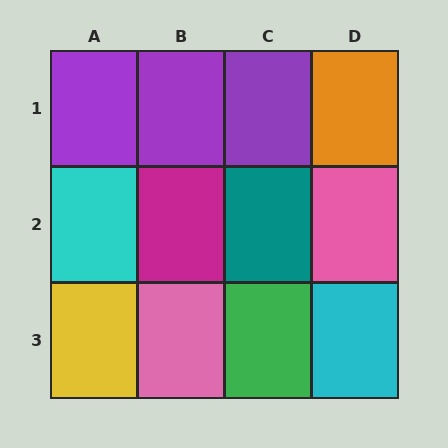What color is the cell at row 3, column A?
Yellow.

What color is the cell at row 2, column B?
Magenta.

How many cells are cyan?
2 cells are cyan.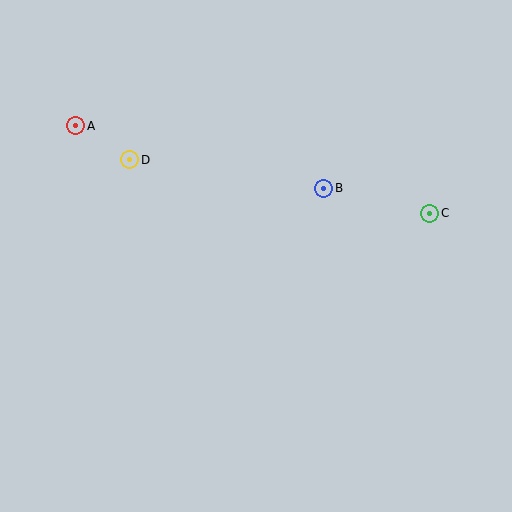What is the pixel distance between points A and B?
The distance between A and B is 256 pixels.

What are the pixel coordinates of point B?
Point B is at (324, 188).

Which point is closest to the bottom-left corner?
Point D is closest to the bottom-left corner.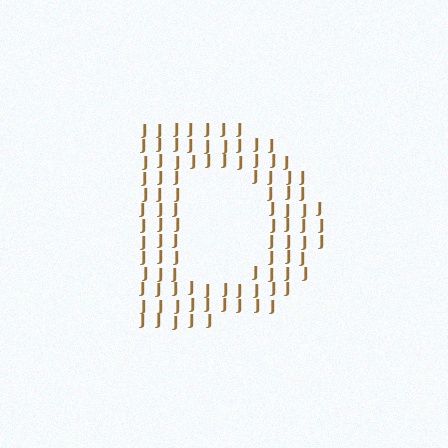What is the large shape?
The large shape is the letter D.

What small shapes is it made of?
It is made of small letter J's.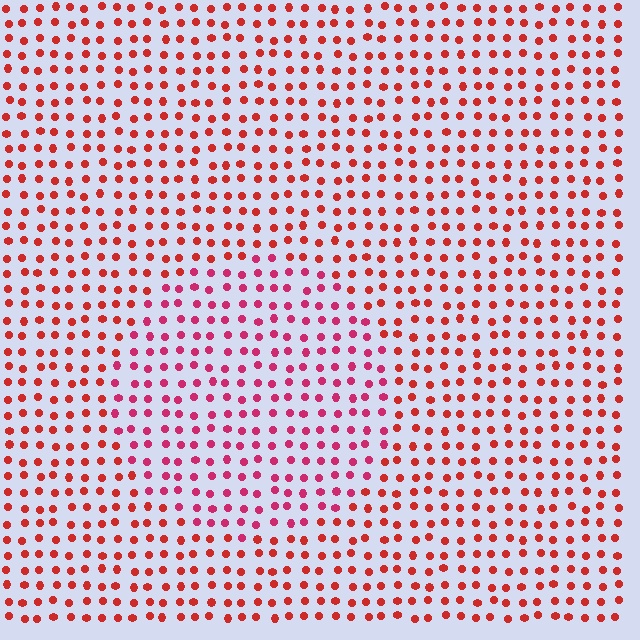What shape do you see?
I see a circle.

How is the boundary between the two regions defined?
The boundary is defined purely by a slight shift in hue (about 26 degrees). Spacing, size, and orientation are identical on both sides.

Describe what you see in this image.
The image is filled with small red elements in a uniform arrangement. A circle-shaped region is visible where the elements are tinted to a slightly different hue, forming a subtle color boundary.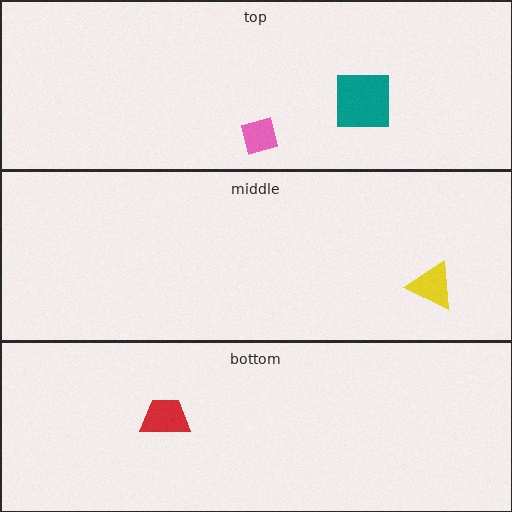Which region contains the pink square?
The top region.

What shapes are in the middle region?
The yellow triangle.